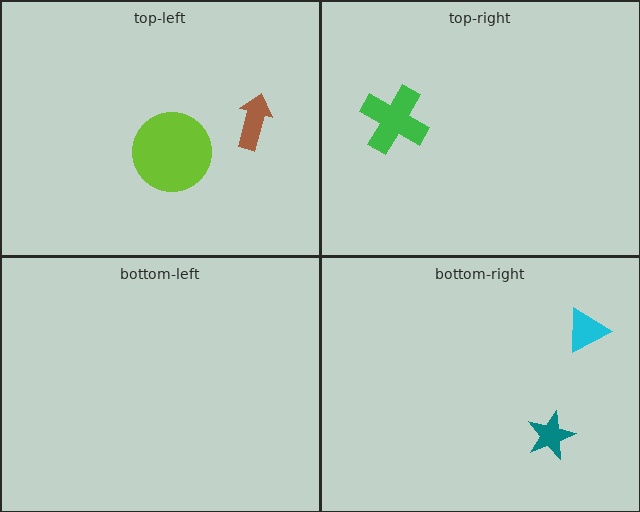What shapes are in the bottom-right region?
The teal star, the cyan triangle.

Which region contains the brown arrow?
The top-left region.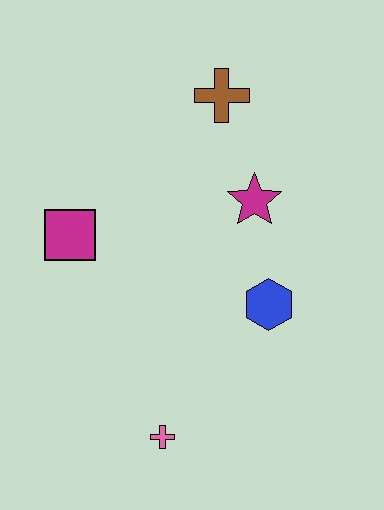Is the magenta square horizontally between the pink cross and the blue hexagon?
No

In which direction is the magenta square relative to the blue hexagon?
The magenta square is to the left of the blue hexagon.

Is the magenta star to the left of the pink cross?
No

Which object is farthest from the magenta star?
The pink cross is farthest from the magenta star.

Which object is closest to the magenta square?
The magenta star is closest to the magenta square.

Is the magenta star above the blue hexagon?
Yes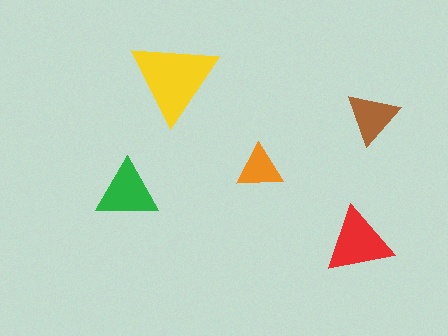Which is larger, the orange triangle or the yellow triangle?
The yellow one.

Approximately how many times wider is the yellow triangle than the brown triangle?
About 1.5 times wider.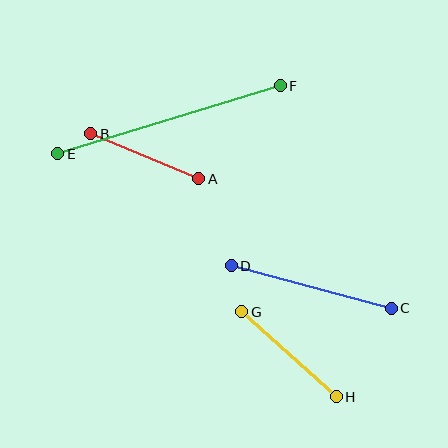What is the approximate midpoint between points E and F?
The midpoint is at approximately (169, 120) pixels.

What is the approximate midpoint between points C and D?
The midpoint is at approximately (311, 287) pixels.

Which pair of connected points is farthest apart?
Points E and F are farthest apart.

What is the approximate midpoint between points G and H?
The midpoint is at approximately (289, 354) pixels.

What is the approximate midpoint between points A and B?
The midpoint is at approximately (145, 156) pixels.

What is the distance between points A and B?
The distance is approximately 117 pixels.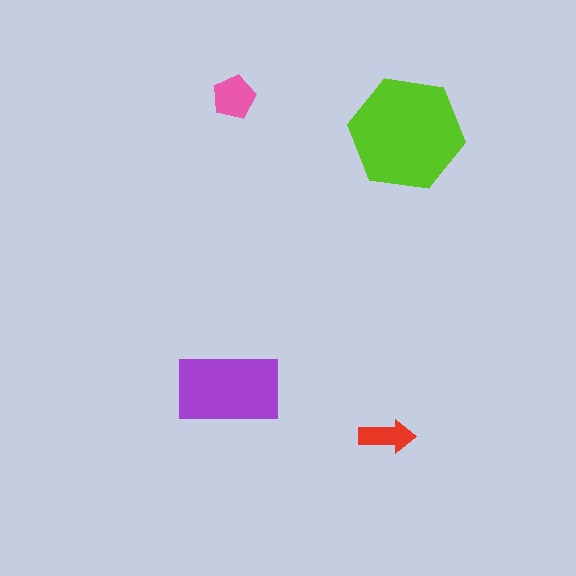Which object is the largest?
The lime hexagon.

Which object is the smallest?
The red arrow.